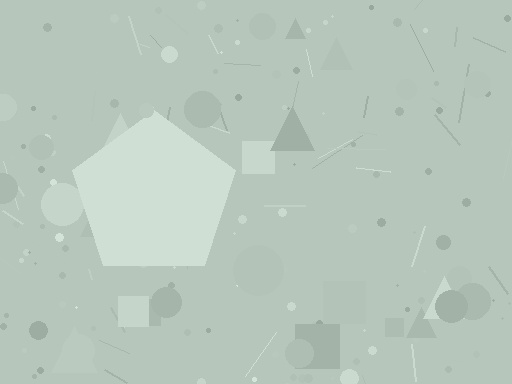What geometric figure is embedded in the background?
A pentagon is embedded in the background.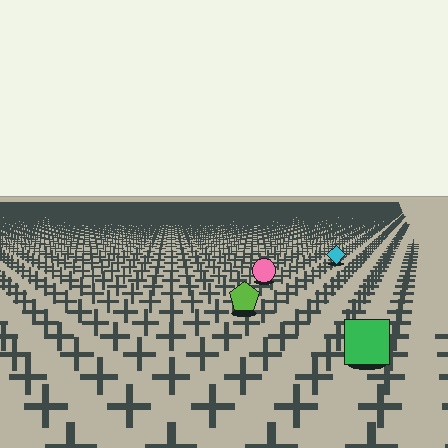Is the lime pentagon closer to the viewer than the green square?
No. The green square is closer — you can tell from the texture gradient: the ground texture is coarser near it.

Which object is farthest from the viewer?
The cyan diamond is farthest from the viewer. It appears smaller and the ground texture around it is denser.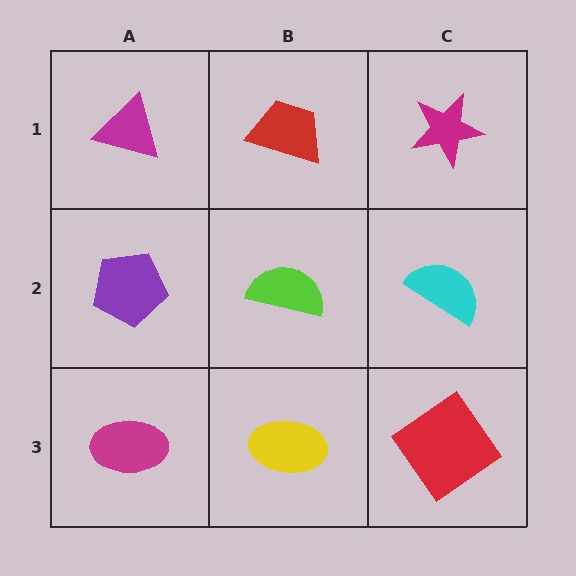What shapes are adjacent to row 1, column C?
A cyan semicircle (row 2, column C), a red trapezoid (row 1, column B).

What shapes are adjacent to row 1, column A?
A purple pentagon (row 2, column A), a red trapezoid (row 1, column B).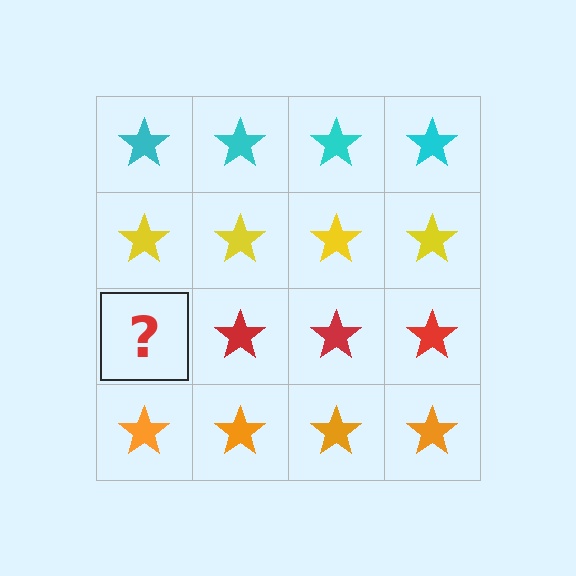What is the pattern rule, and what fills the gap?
The rule is that each row has a consistent color. The gap should be filled with a red star.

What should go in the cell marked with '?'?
The missing cell should contain a red star.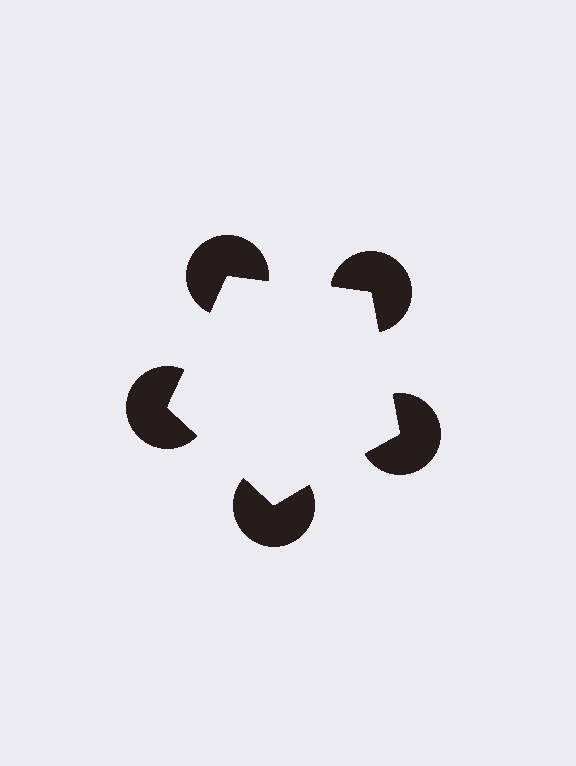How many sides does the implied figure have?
5 sides.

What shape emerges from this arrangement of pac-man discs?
An illusory pentagon — its edges are inferred from the aligned wedge cuts in the pac-man discs, not physically drawn.